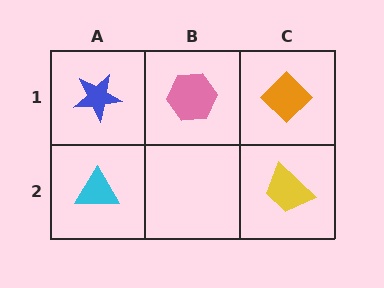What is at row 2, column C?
A yellow trapezoid.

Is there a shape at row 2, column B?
No, that cell is empty.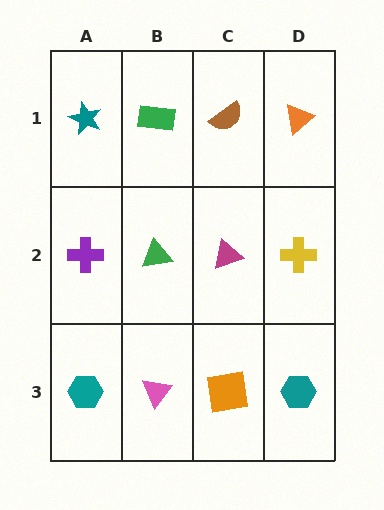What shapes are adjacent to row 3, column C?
A magenta triangle (row 2, column C), a pink triangle (row 3, column B), a teal hexagon (row 3, column D).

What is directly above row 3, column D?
A yellow cross.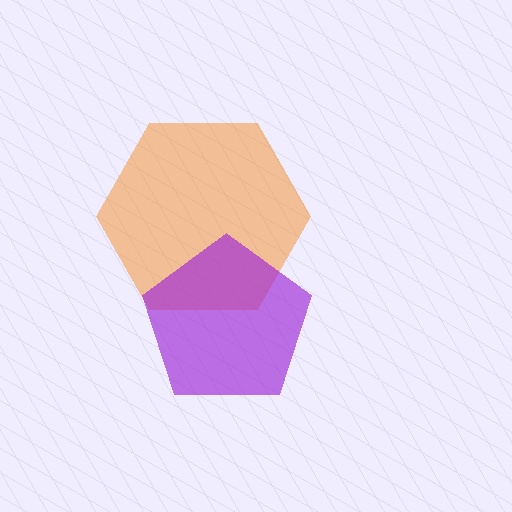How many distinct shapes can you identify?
There are 2 distinct shapes: an orange hexagon, a purple pentagon.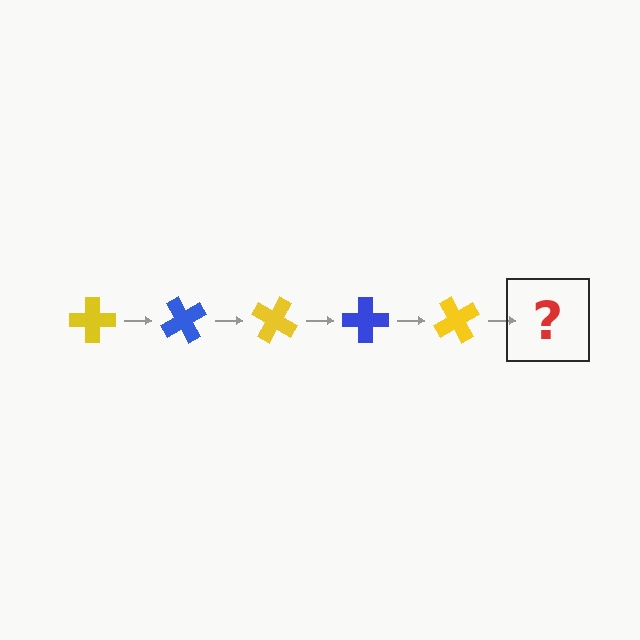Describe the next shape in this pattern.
It should be a blue cross, rotated 300 degrees from the start.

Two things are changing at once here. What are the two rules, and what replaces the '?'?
The two rules are that it rotates 60 degrees each step and the color cycles through yellow and blue. The '?' should be a blue cross, rotated 300 degrees from the start.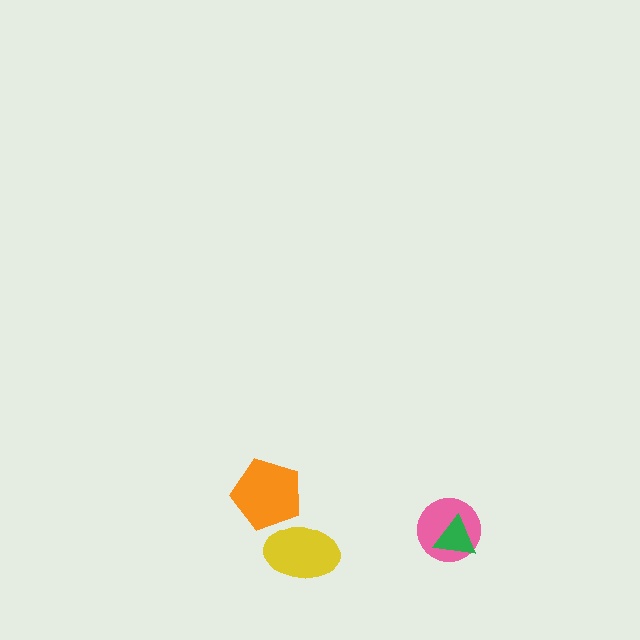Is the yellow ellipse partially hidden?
Yes, it is partially covered by another shape.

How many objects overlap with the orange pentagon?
1 object overlaps with the orange pentagon.